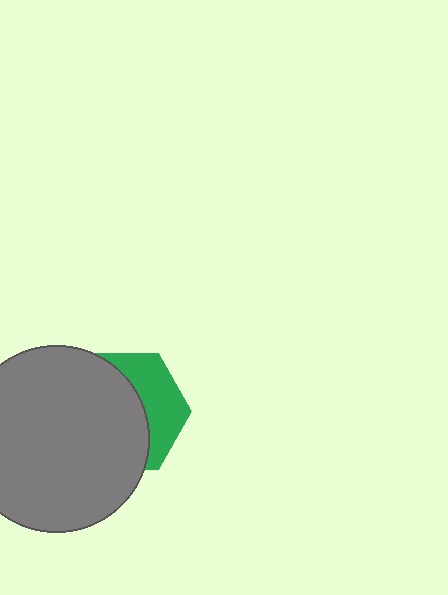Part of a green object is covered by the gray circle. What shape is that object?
It is a hexagon.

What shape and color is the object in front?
The object in front is a gray circle.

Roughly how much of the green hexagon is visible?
A small part of it is visible (roughly 37%).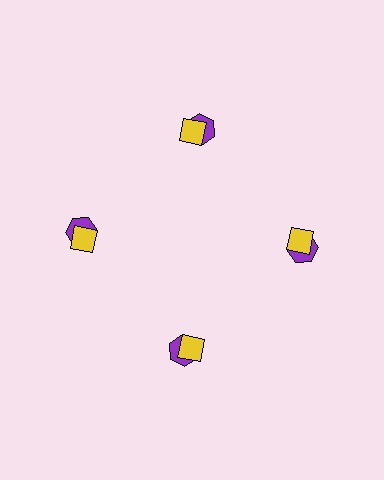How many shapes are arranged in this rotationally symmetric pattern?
There are 8 shapes, arranged in 4 groups of 2.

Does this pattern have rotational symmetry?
Yes, this pattern has 4-fold rotational symmetry. It looks the same after rotating 90 degrees around the center.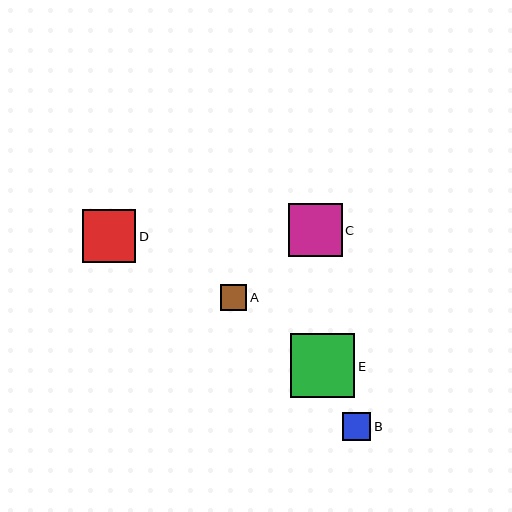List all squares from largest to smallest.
From largest to smallest: E, C, D, B, A.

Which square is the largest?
Square E is the largest with a size of approximately 64 pixels.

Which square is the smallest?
Square A is the smallest with a size of approximately 26 pixels.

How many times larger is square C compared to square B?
Square C is approximately 1.9 times the size of square B.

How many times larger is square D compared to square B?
Square D is approximately 1.9 times the size of square B.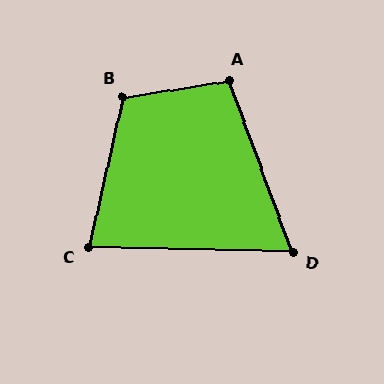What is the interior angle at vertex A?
Approximately 101 degrees (obtuse).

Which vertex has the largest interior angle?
B, at approximately 111 degrees.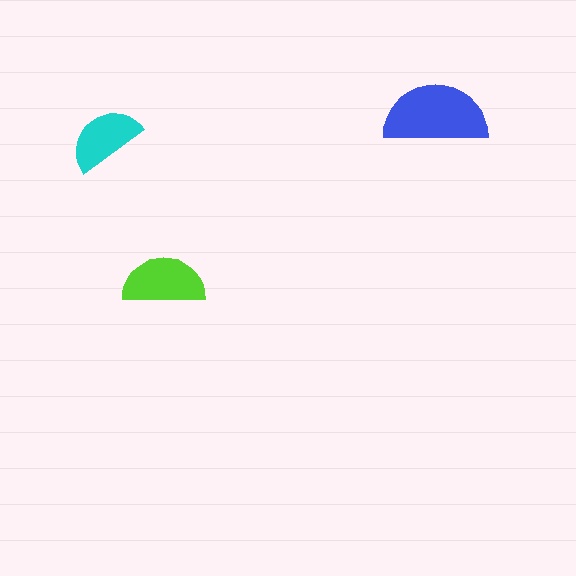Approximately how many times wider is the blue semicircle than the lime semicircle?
About 1.5 times wider.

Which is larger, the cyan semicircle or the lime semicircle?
The lime one.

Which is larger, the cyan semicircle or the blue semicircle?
The blue one.